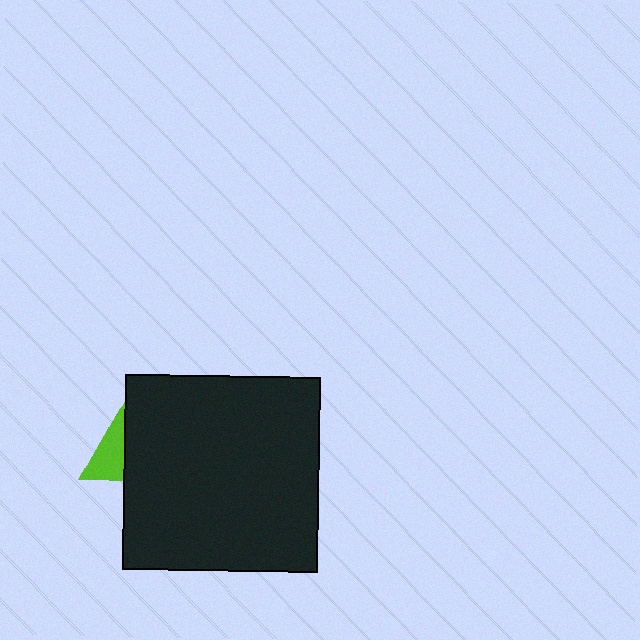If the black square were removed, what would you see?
You would see the complete lime triangle.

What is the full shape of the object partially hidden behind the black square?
The partially hidden object is a lime triangle.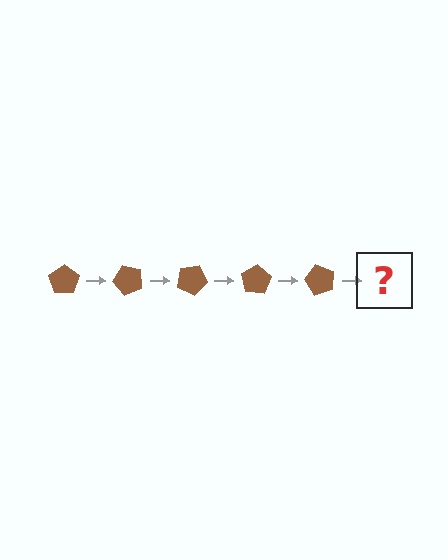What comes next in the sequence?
The next element should be a brown pentagon rotated 250 degrees.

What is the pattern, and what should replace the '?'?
The pattern is that the pentagon rotates 50 degrees each step. The '?' should be a brown pentagon rotated 250 degrees.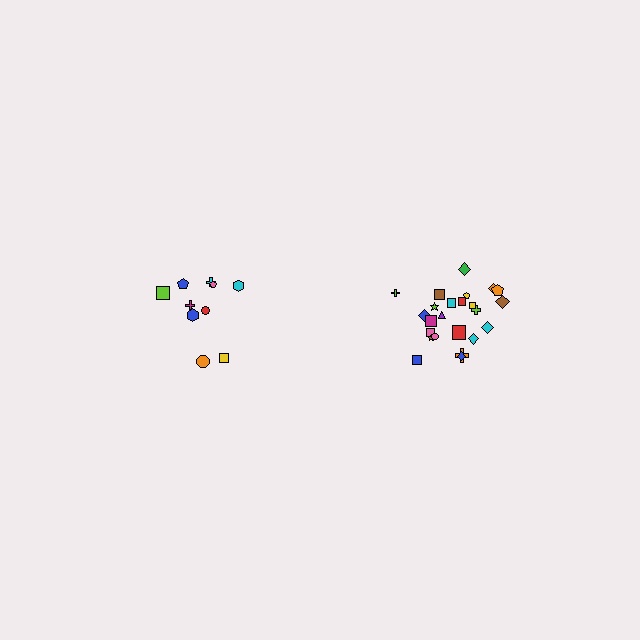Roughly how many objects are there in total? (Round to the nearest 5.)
Roughly 35 objects in total.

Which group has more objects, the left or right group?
The right group.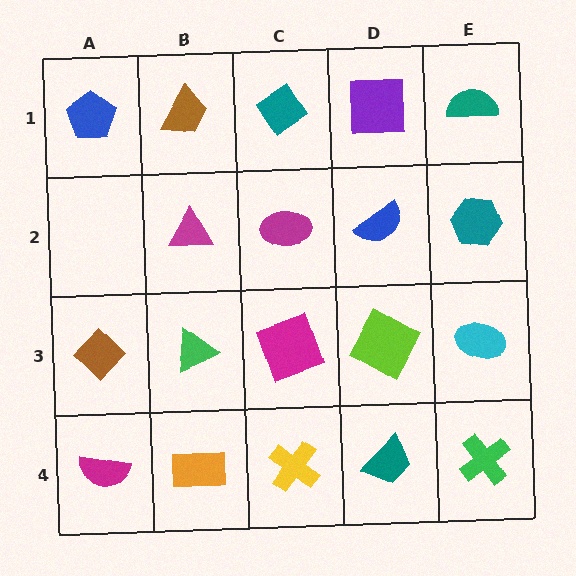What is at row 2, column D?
A blue semicircle.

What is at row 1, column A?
A blue pentagon.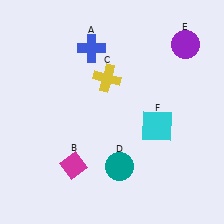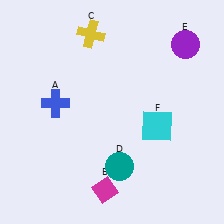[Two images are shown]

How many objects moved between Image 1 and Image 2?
3 objects moved between the two images.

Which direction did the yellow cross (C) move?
The yellow cross (C) moved up.